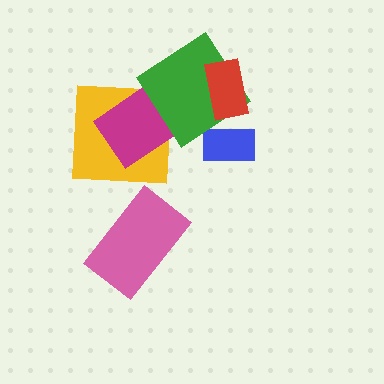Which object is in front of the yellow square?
The magenta rectangle is in front of the yellow square.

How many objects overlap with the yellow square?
1 object overlaps with the yellow square.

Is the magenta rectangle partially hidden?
Yes, it is partially covered by another shape.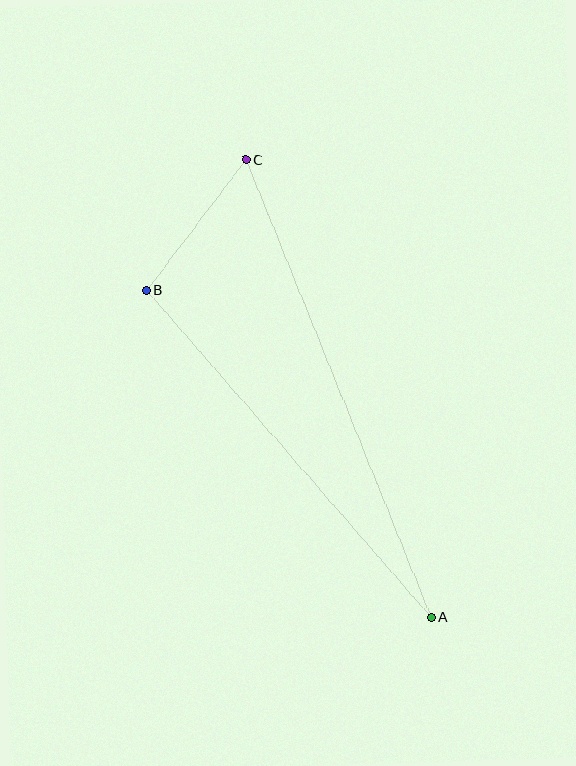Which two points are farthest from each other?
Points A and C are farthest from each other.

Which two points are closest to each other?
Points B and C are closest to each other.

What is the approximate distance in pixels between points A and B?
The distance between A and B is approximately 434 pixels.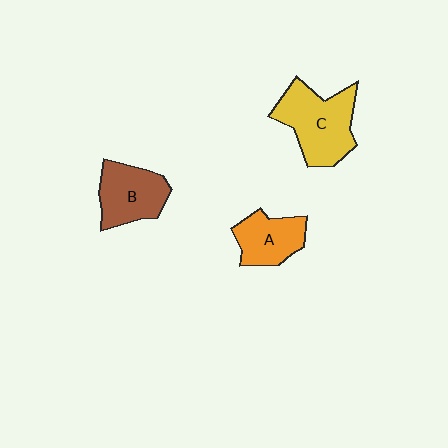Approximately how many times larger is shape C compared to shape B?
Approximately 1.3 times.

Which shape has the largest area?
Shape C (yellow).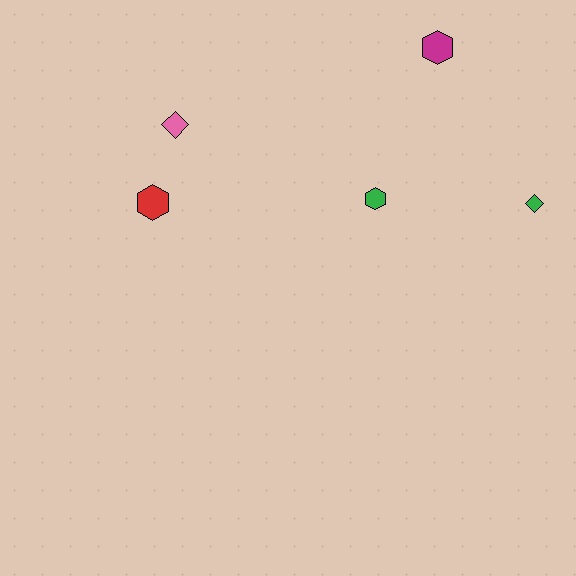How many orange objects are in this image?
There are no orange objects.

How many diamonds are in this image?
There are 2 diamonds.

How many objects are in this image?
There are 5 objects.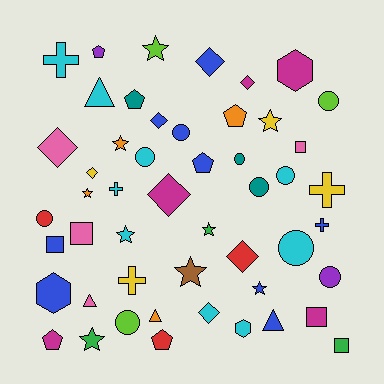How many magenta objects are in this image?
There are 5 magenta objects.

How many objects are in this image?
There are 50 objects.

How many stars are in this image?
There are 9 stars.